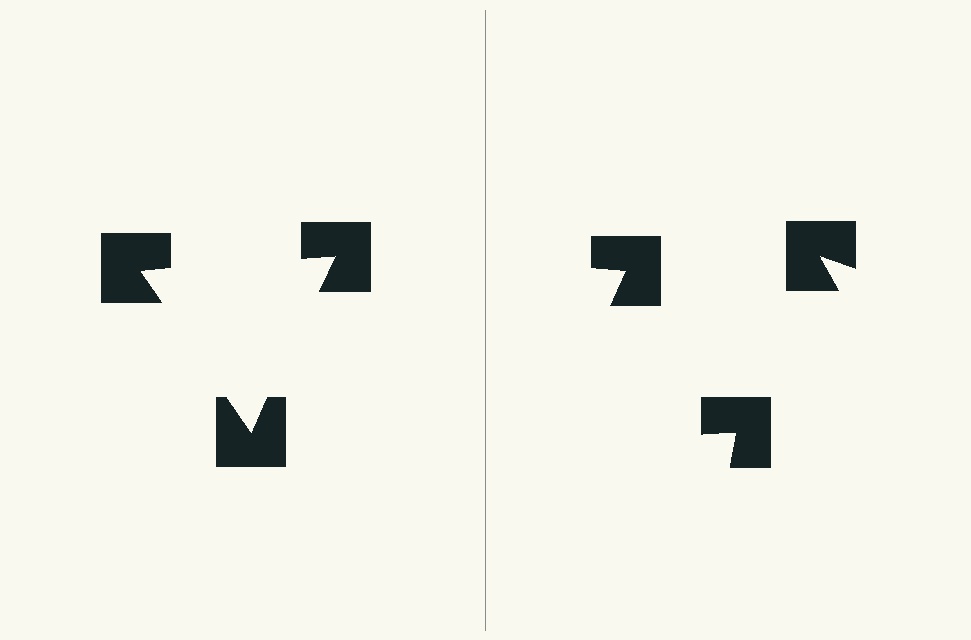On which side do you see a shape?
An illusory triangle appears on the left side. On the right side the wedge cuts are rotated, so no coherent shape forms.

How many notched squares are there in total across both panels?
6 — 3 on each side.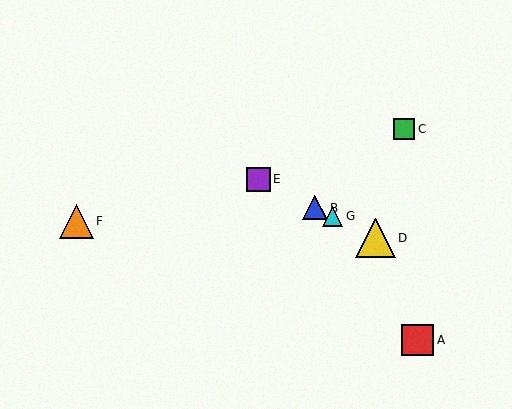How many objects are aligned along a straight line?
4 objects (B, D, E, G) are aligned along a straight line.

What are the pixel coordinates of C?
Object C is at (404, 129).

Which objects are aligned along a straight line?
Objects B, D, E, G are aligned along a straight line.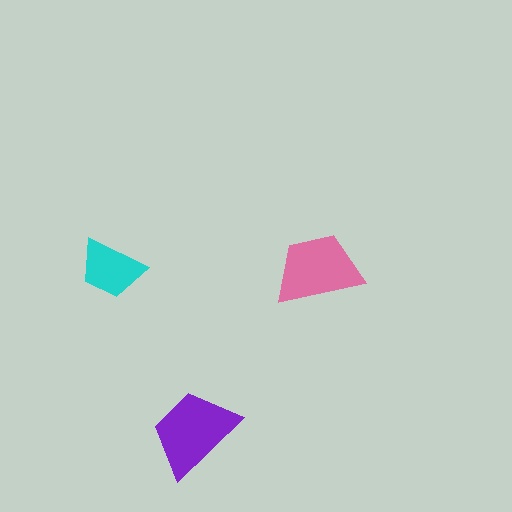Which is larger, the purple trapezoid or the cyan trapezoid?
The purple one.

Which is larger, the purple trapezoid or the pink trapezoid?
The purple one.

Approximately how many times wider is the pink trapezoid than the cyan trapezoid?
About 1.5 times wider.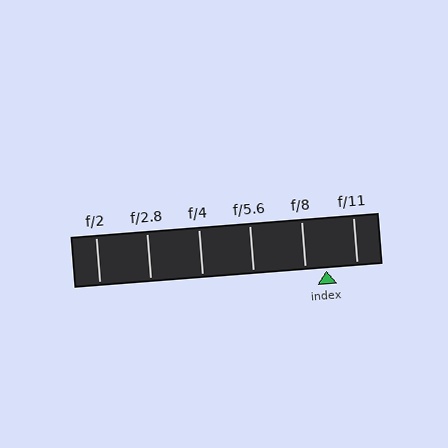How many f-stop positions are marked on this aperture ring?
There are 6 f-stop positions marked.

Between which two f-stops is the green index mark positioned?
The index mark is between f/8 and f/11.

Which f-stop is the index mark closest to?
The index mark is closest to f/8.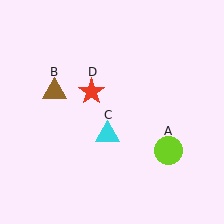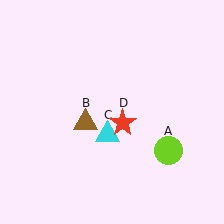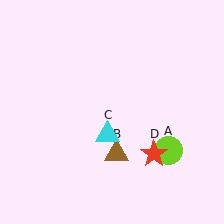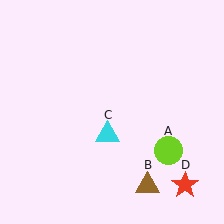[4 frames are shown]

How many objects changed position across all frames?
2 objects changed position: brown triangle (object B), red star (object D).